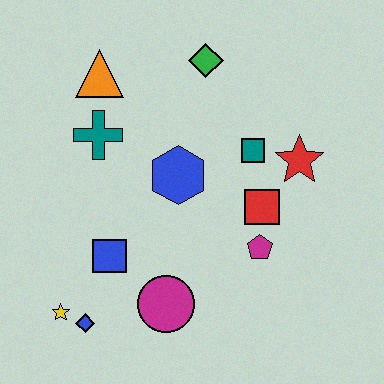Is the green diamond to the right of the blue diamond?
Yes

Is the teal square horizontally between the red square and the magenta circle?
Yes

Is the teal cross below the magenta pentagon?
No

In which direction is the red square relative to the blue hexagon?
The red square is to the right of the blue hexagon.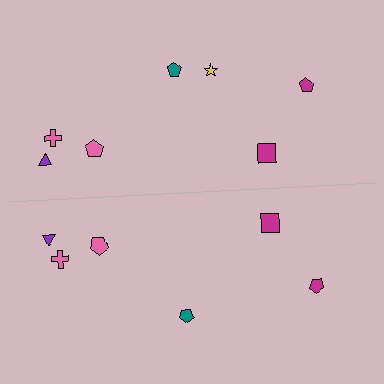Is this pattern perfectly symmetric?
No, the pattern is not perfectly symmetric. A yellow star is missing from the bottom side.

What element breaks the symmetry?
A yellow star is missing from the bottom side.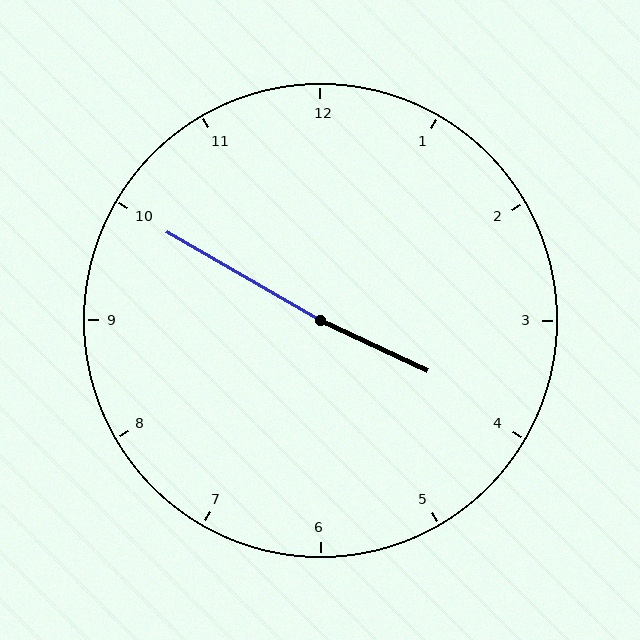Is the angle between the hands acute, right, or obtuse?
It is obtuse.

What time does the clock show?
3:50.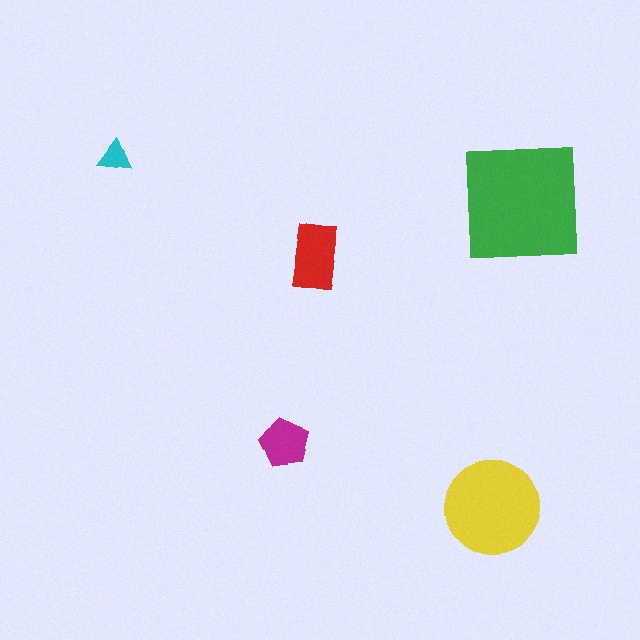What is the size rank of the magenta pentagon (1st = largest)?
4th.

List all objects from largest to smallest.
The green square, the yellow circle, the red rectangle, the magenta pentagon, the cyan triangle.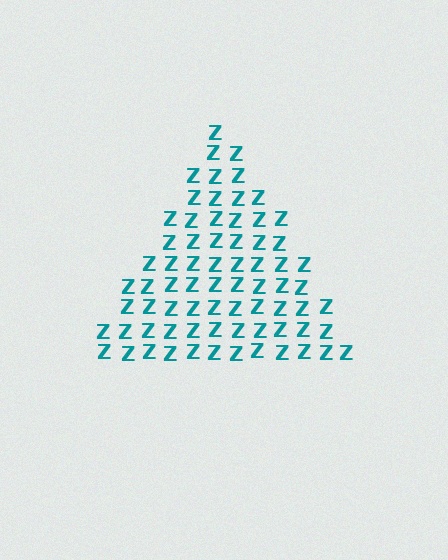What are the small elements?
The small elements are letter Z's.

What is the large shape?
The large shape is a triangle.